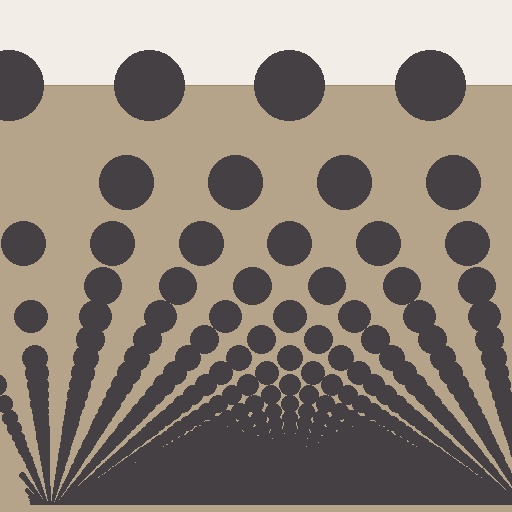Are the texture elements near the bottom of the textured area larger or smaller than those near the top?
Smaller. The gradient is inverted — elements near the bottom are smaller and denser.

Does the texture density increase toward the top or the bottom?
Density increases toward the bottom.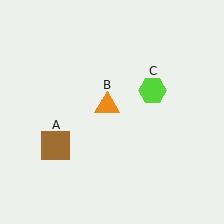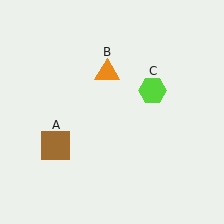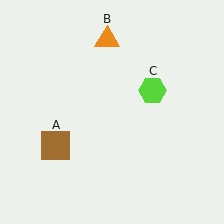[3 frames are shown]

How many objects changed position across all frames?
1 object changed position: orange triangle (object B).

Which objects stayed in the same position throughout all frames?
Brown square (object A) and lime hexagon (object C) remained stationary.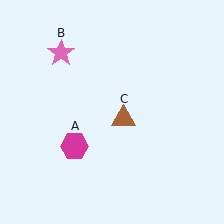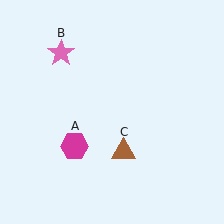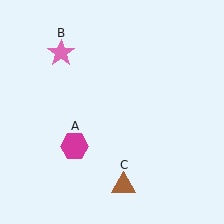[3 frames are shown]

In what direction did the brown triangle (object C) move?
The brown triangle (object C) moved down.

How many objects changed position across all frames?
1 object changed position: brown triangle (object C).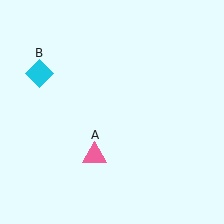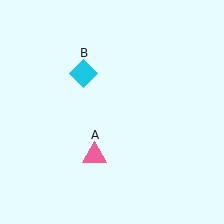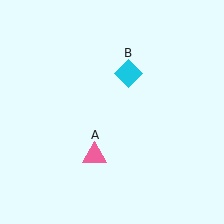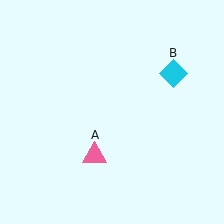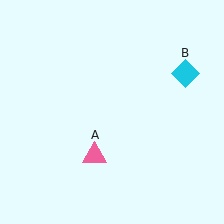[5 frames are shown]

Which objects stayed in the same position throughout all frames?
Pink triangle (object A) remained stationary.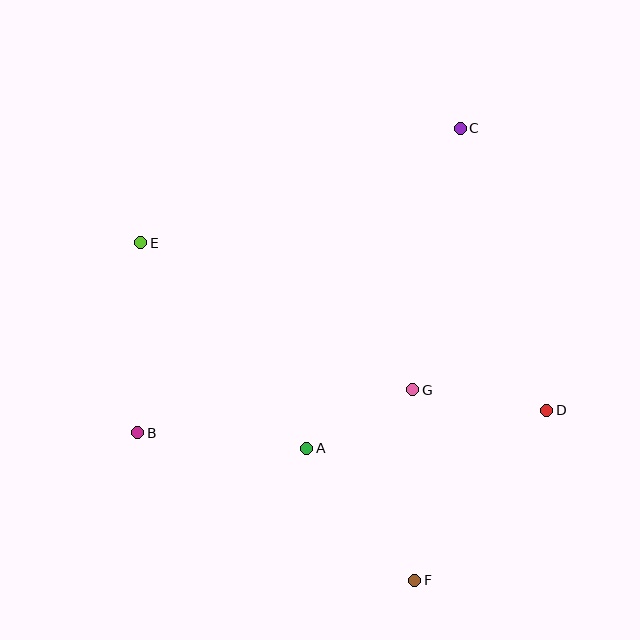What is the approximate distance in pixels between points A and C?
The distance between A and C is approximately 355 pixels.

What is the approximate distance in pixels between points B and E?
The distance between B and E is approximately 190 pixels.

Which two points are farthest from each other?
Points C and F are farthest from each other.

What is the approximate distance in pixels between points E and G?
The distance between E and G is approximately 309 pixels.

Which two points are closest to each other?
Points A and G are closest to each other.